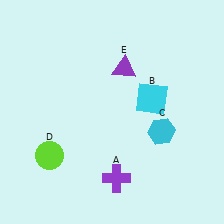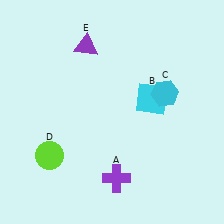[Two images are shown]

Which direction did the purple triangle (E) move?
The purple triangle (E) moved left.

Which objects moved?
The objects that moved are: the cyan hexagon (C), the purple triangle (E).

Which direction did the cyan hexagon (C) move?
The cyan hexagon (C) moved up.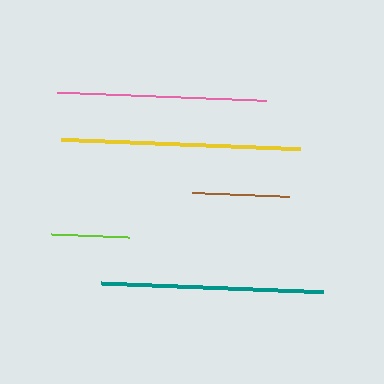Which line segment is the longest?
The yellow line is the longest at approximately 239 pixels.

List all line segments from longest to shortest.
From longest to shortest: yellow, teal, pink, brown, lime.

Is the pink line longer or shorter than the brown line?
The pink line is longer than the brown line.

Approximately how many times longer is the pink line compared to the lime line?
The pink line is approximately 2.7 times the length of the lime line.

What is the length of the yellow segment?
The yellow segment is approximately 239 pixels long.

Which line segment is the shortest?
The lime line is the shortest at approximately 78 pixels.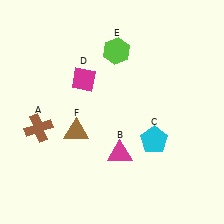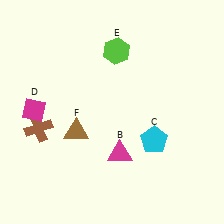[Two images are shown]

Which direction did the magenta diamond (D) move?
The magenta diamond (D) moved left.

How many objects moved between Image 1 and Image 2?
1 object moved between the two images.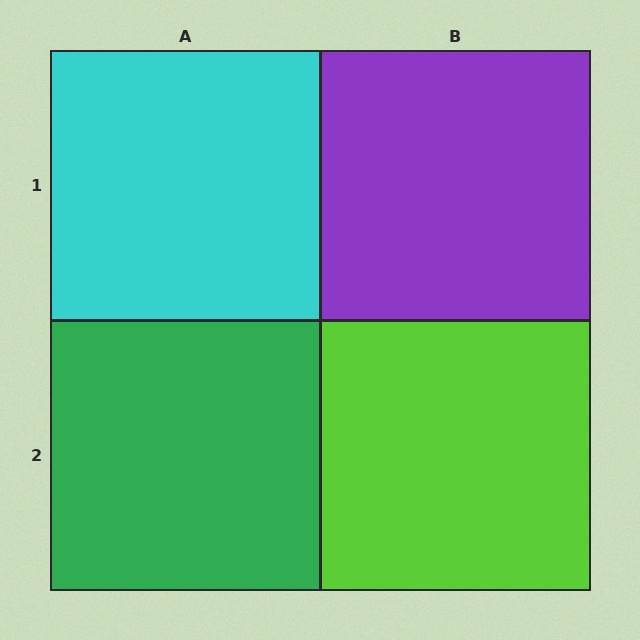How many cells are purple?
1 cell is purple.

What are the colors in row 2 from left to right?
Green, lime.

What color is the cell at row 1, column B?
Purple.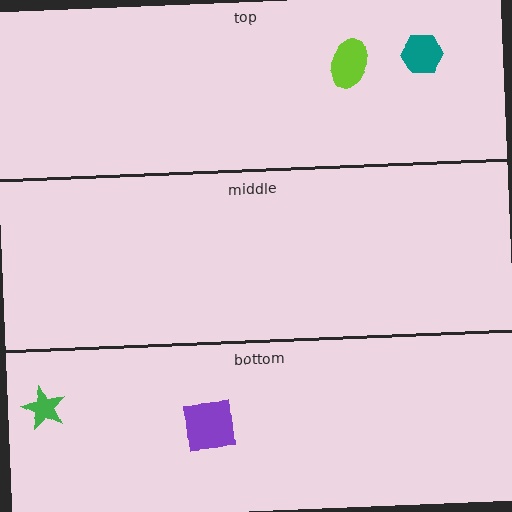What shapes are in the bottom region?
The green star, the purple square.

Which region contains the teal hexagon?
The top region.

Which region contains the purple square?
The bottom region.